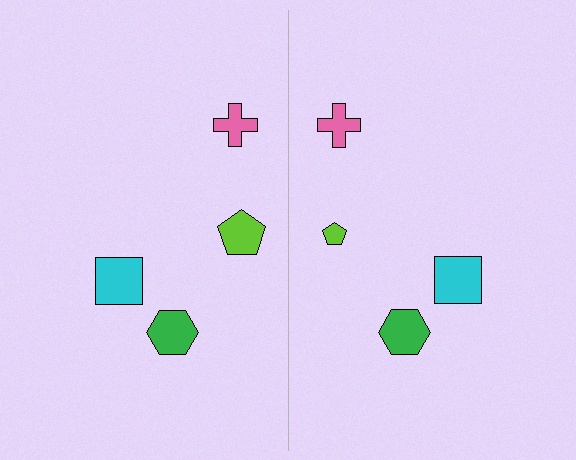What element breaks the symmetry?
The lime pentagon on the right side has a different size than its mirror counterpart.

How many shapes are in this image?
There are 8 shapes in this image.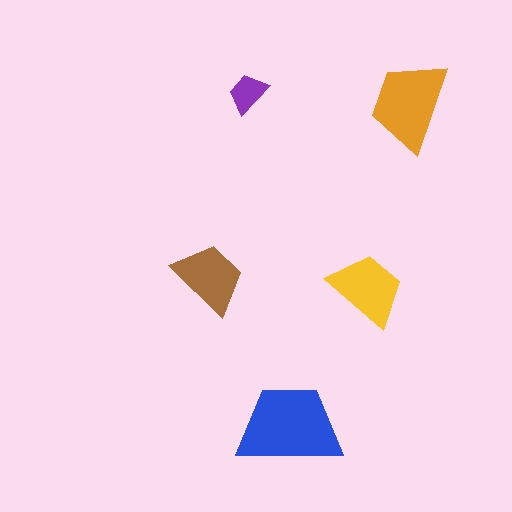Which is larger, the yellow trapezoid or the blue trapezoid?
The blue one.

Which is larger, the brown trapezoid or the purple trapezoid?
The brown one.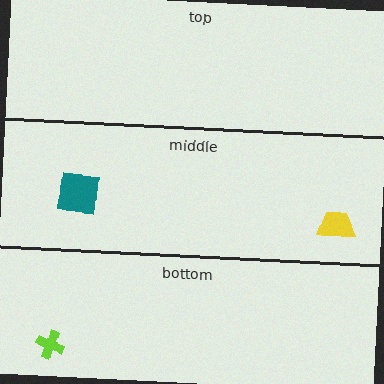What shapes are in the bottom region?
The lime cross.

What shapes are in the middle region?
The teal square, the yellow trapezoid.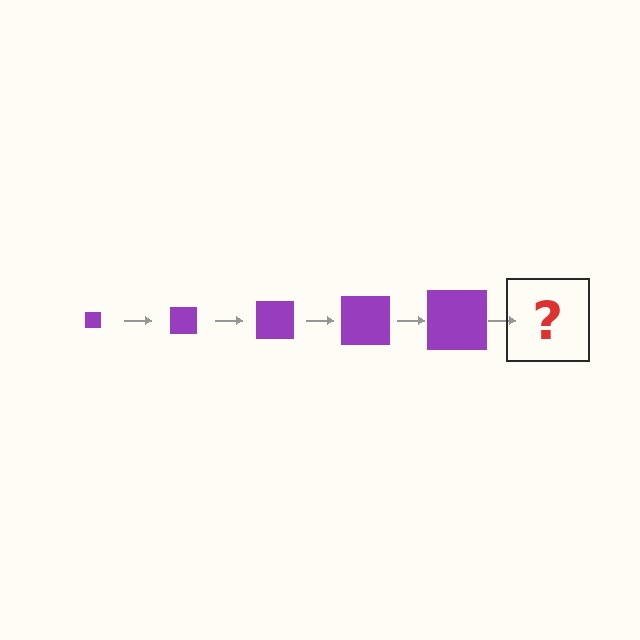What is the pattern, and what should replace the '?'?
The pattern is that the square gets progressively larger each step. The '?' should be a purple square, larger than the previous one.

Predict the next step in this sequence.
The next step is a purple square, larger than the previous one.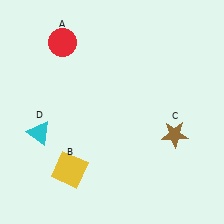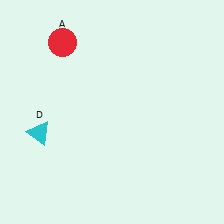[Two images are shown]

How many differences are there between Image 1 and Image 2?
There are 2 differences between the two images.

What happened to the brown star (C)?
The brown star (C) was removed in Image 2. It was in the bottom-right area of Image 1.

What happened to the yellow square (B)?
The yellow square (B) was removed in Image 2. It was in the bottom-left area of Image 1.